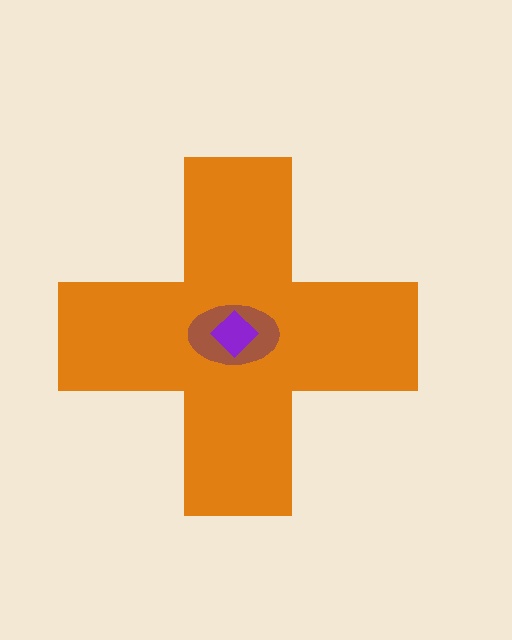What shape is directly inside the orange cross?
The brown ellipse.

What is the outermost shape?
The orange cross.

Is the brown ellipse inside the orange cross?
Yes.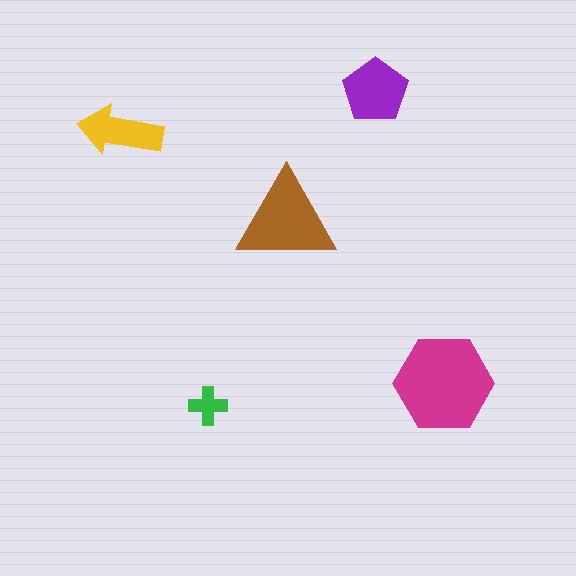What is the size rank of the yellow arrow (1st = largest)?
4th.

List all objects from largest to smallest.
The magenta hexagon, the brown triangle, the purple pentagon, the yellow arrow, the green cross.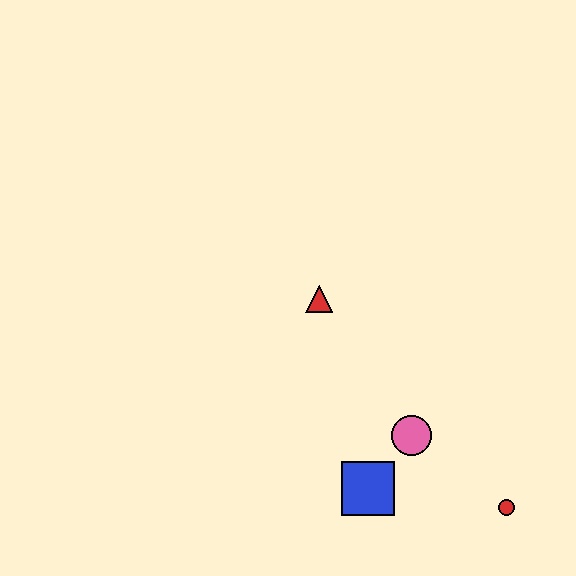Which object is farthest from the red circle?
The red triangle is farthest from the red circle.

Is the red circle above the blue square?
No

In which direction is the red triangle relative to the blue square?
The red triangle is above the blue square.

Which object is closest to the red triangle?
The pink circle is closest to the red triangle.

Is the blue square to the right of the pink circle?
No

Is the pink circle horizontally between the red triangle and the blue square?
No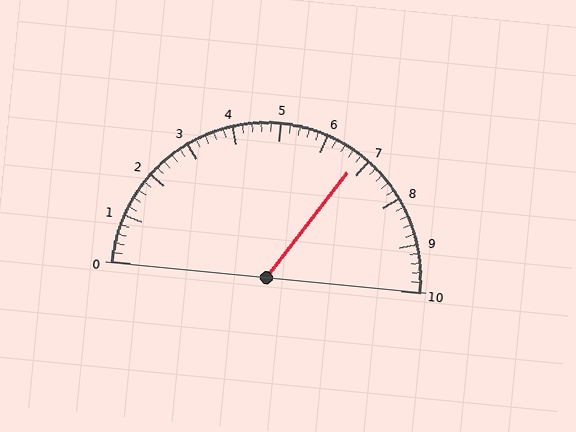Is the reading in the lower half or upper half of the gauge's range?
The reading is in the upper half of the range (0 to 10).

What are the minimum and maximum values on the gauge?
The gauge ranges from 0 to 10.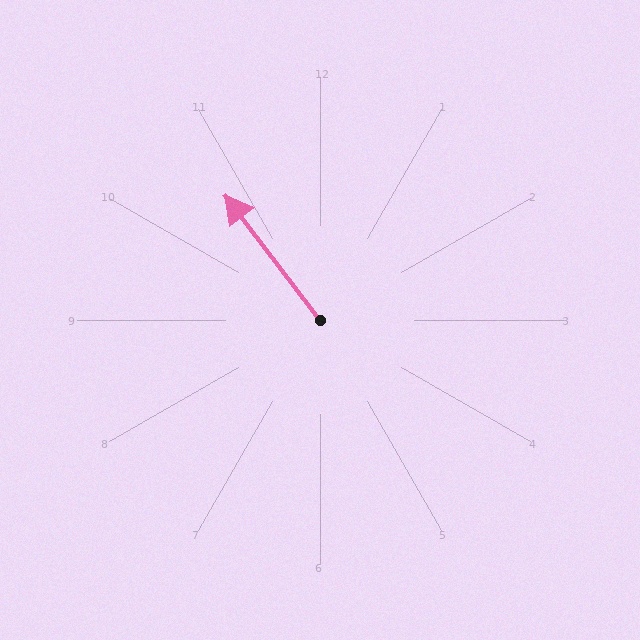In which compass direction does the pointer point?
Northwest.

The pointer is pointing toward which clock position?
Roughly 11 o'clock.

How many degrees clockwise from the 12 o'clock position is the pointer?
Approximately 323 degrees.